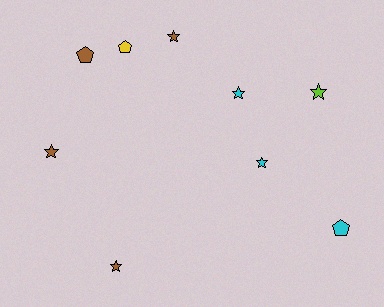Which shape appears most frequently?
Star, with 6 objects.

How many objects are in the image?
There are 9 objects.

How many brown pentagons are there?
There is 1 brown pentagon.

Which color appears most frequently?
Brown, with 4 objects.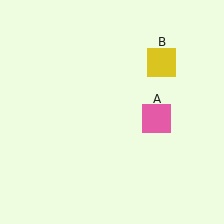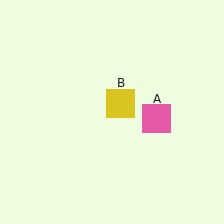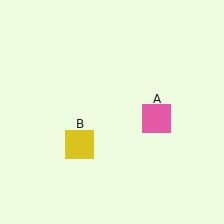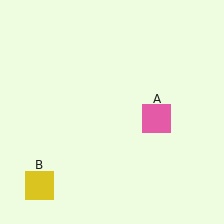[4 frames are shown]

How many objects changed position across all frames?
1 object changed position: yellow square (object B).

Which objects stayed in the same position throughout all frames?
Pink square (object A) remained stationary.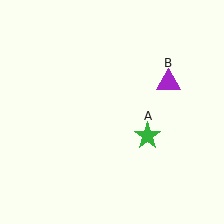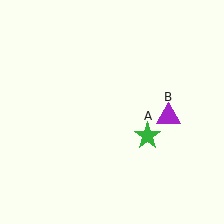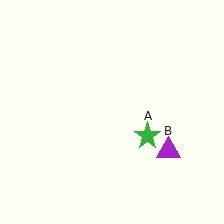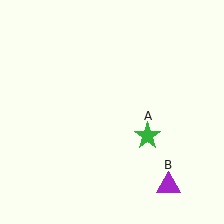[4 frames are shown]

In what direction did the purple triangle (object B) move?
The purple triangle (object B) moved down.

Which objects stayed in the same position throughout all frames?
Green star (object A) remained stationary.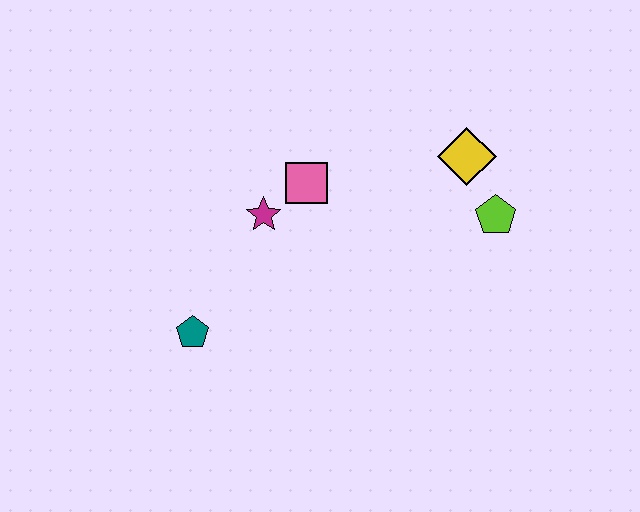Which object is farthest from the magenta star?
The lime pentagon is farthest from the magenta star.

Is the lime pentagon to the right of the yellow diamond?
Yes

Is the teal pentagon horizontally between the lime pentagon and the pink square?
No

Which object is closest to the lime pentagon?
The yellow diamond is closest to the lime pentagon.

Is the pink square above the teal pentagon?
Yes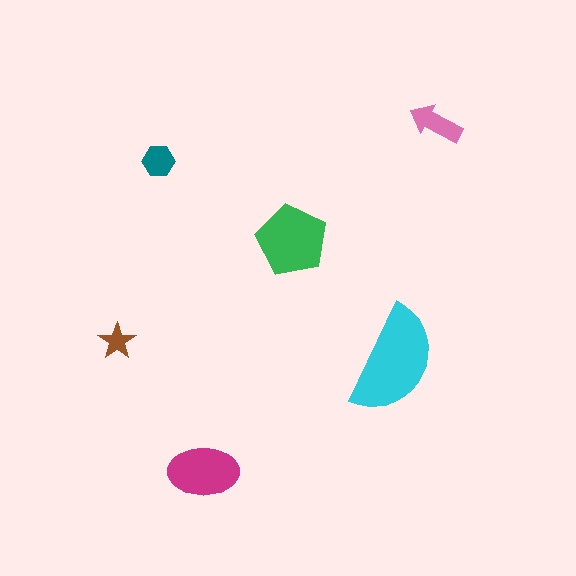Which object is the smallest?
The brown star.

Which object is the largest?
The cyan semicircle.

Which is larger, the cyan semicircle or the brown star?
The cyan semicircle.